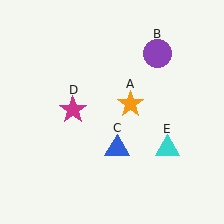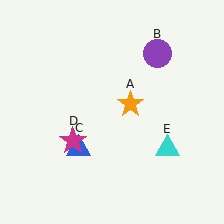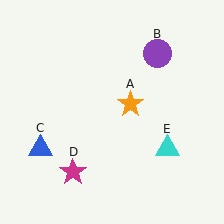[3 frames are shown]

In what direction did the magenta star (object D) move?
The magenta star (object D) moved down.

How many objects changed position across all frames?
2 objects changed position: blue triangle (object C), magenta star (object D).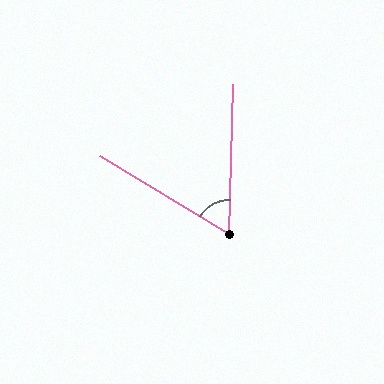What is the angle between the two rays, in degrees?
Approximately 60 degrees.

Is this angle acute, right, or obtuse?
It is acute.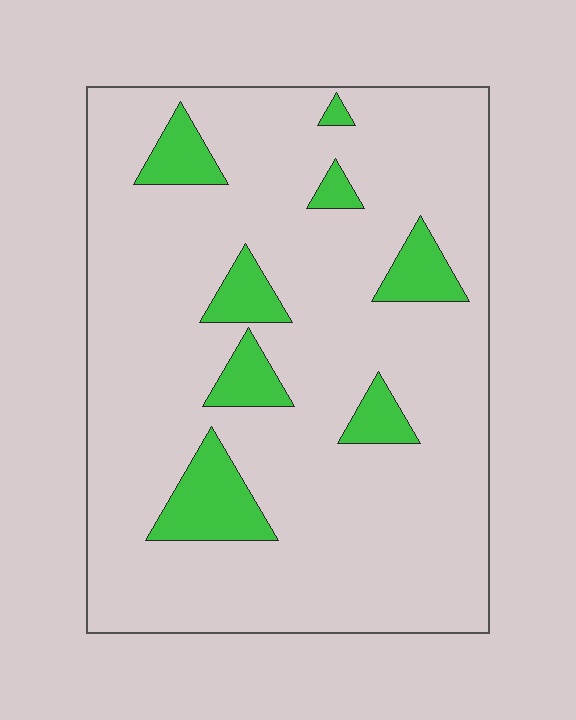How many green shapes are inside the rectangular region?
8.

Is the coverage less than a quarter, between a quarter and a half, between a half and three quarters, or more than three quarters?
Less than a quarter.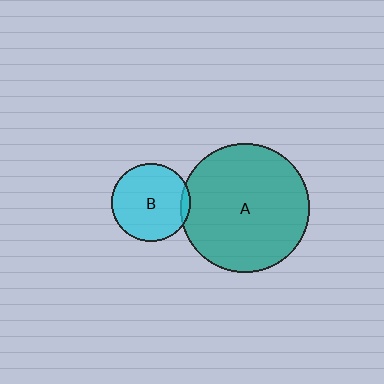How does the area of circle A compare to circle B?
Approximately 2.7 times.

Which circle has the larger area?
Circle A (teal).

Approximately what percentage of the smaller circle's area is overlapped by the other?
Approximately 5%.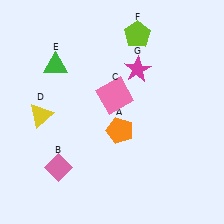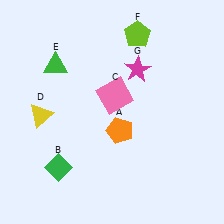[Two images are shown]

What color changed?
The diamond (B) changed from pink in Image 1 to green in Image 2.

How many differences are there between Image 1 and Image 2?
There is 1 difference between the two images.